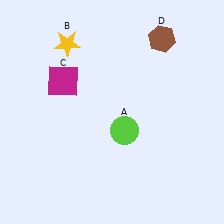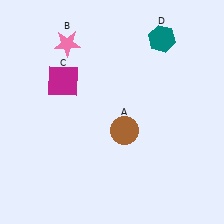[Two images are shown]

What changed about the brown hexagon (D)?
In Image 1, D is brown. In Image 2, it changed to teal.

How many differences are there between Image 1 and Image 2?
There are 3 differences between the two images.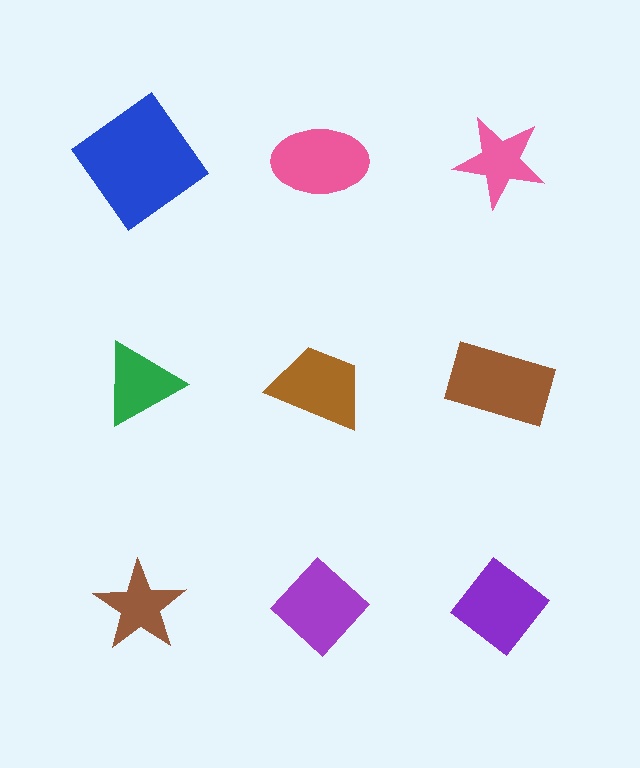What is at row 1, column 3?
A pink star.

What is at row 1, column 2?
A pink ellipse.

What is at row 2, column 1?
A green triangle.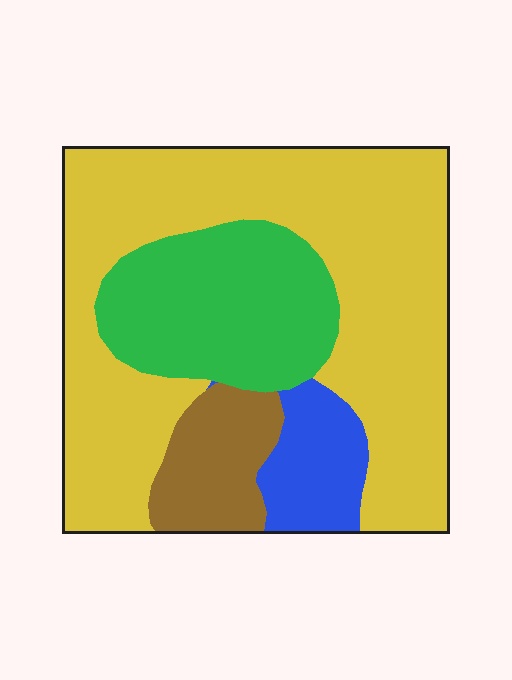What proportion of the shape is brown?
Brown takes up about one tenth (1/10) of the shape.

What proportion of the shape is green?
Green takes up about one fifth (1/5) of the shape.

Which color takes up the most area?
Yellow, at roughly 60%.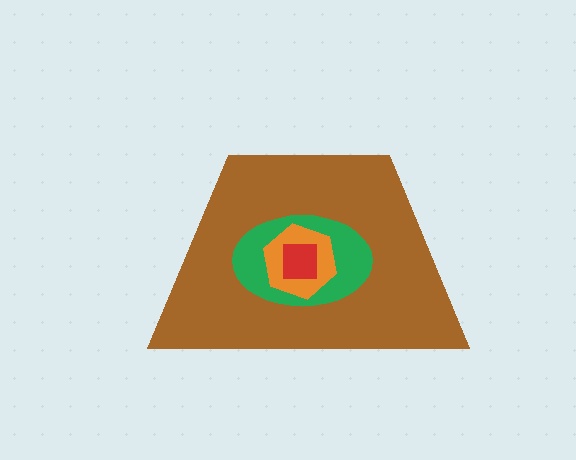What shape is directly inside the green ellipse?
The orange hexagon.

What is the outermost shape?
The brown trapezoid.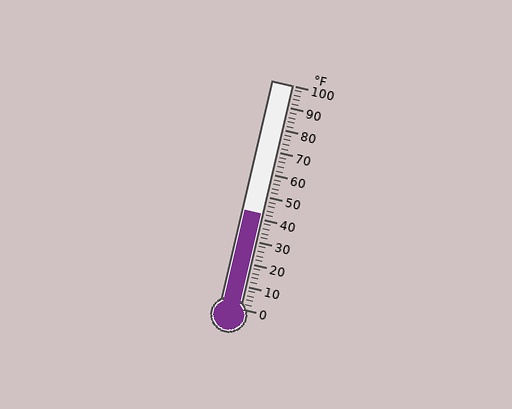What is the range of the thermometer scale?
The thermometer scale ranges from 0°F to 100°F.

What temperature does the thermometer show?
The thermometer shows approximately 42°F.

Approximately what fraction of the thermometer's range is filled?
The thermometer is filled to approximately 40% of its range.